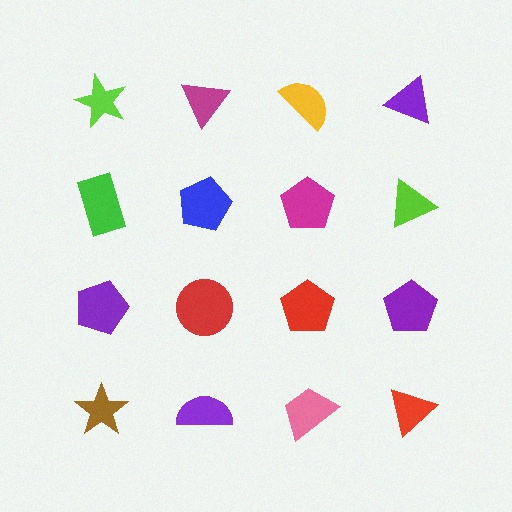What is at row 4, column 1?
A brown star.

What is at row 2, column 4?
A lime triangle.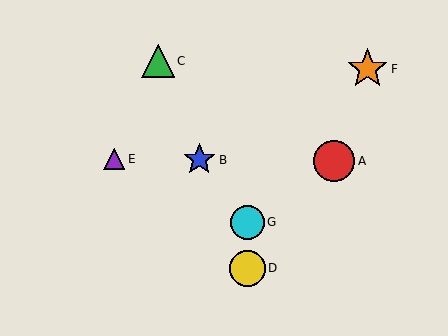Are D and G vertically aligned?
Yes, both are at x≈247.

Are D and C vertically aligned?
No, D is at x≈247 and C is at x≈158.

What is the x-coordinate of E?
Object E is at x≈114.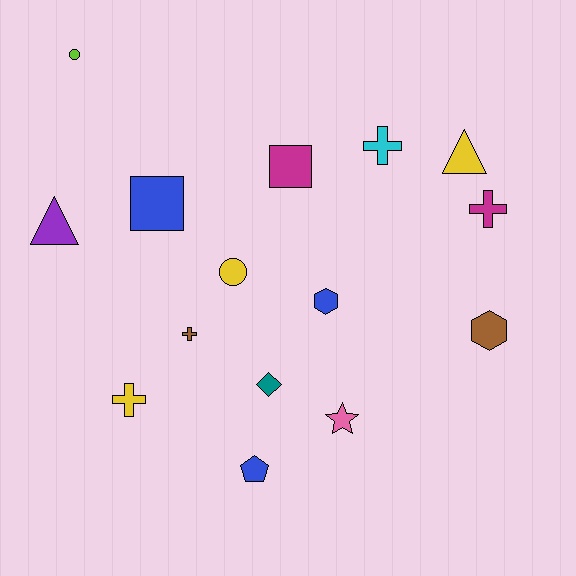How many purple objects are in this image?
There is 1 purple object.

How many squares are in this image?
There are 2 squares.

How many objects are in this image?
There are 15 objects.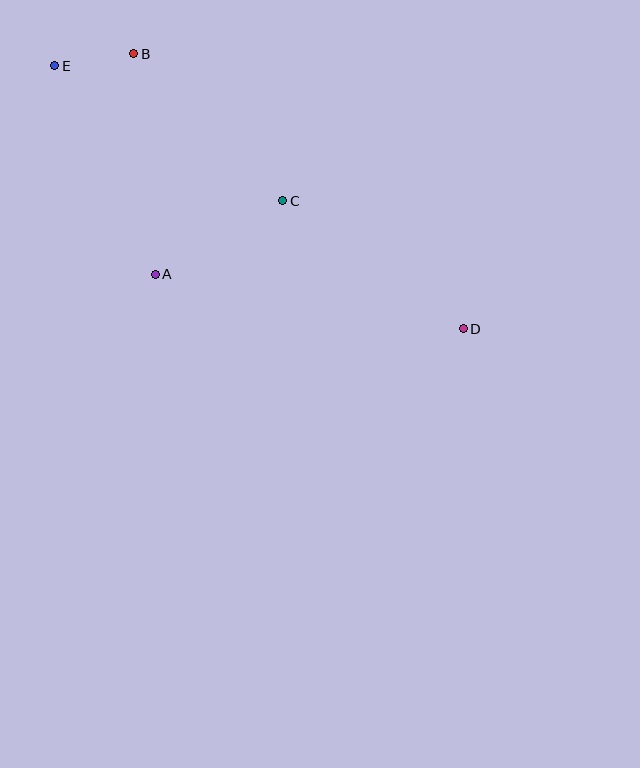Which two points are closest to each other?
Points B and E are closest to each other.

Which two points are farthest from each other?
Points D and E are farthest from each other.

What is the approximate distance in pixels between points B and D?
The distance between B and D is approximately 429 pixels.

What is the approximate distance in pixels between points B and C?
The distance between B and C is approximately 209 pixels.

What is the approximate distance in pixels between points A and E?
The distance between A and E is approximately 231 pixels.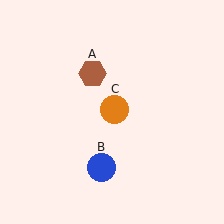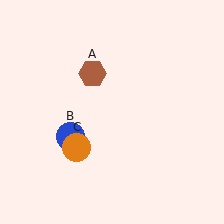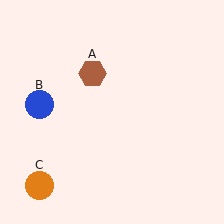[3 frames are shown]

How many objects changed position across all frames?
2 objects changed position: blue circle (object B), orange circle (object C).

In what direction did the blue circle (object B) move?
The blue circle (object B) moved up and to the left.